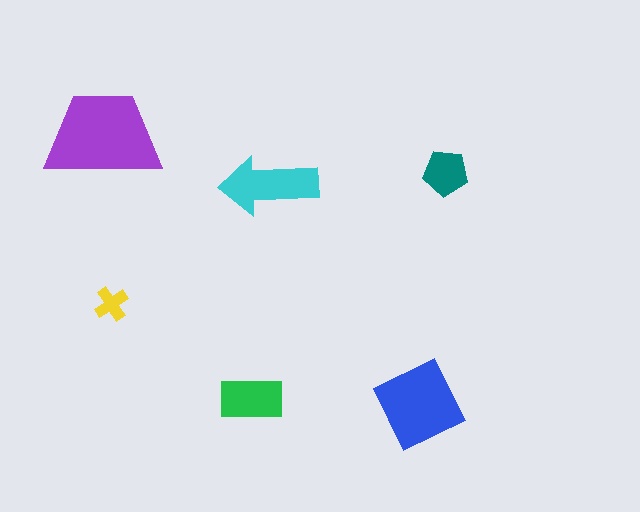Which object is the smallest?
The yellow cross.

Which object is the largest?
The purple trapezoid.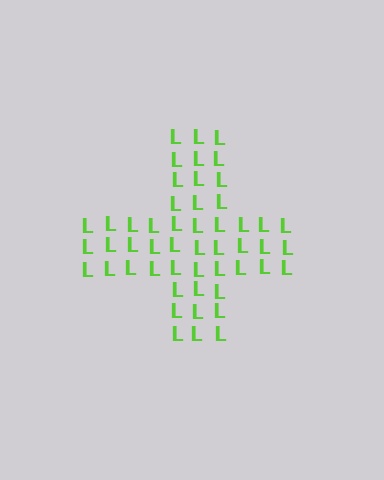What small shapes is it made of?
It is made of small letter L's.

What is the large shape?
The large shape is a cross.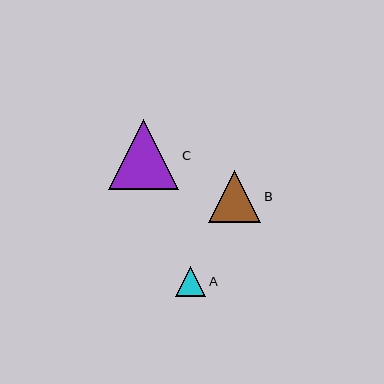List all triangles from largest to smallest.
From largest to smallest: C, B, A.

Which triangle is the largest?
Triangle C is the largest with a size of approximately 70 pixels.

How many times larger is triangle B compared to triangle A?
Triangle B is approximately 1.7 times the size of triangle A.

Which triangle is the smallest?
Triangle A is the smallest with a size of approximately 30 pixels.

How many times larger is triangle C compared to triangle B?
Triangle C is approximately 1.3 times the size of triangle B.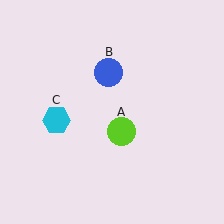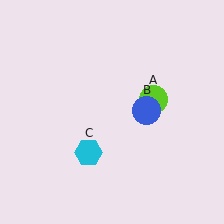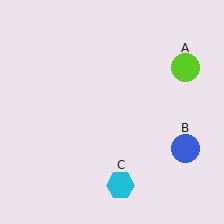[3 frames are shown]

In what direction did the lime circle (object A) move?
The lime circle (object A) moved up and to the right.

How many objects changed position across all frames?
3 objects changed position: lime circle (object A), blue circle (object B), cyan hexagon (object C).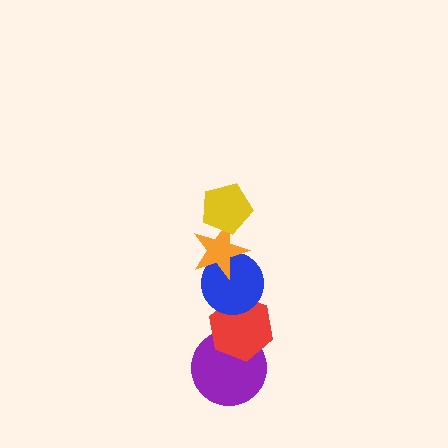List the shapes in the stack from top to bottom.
From top to bottom: the yellow pentagon, the orange star, the blue circle, the red hexagon, the purple circle.